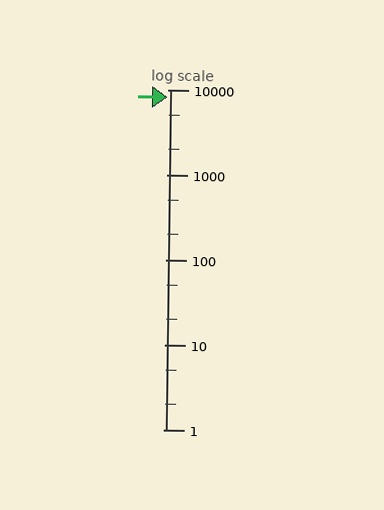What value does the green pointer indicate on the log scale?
The pointer indicates approximately 8100.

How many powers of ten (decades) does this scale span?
The scale spans 4 decades, from 1 to 10000.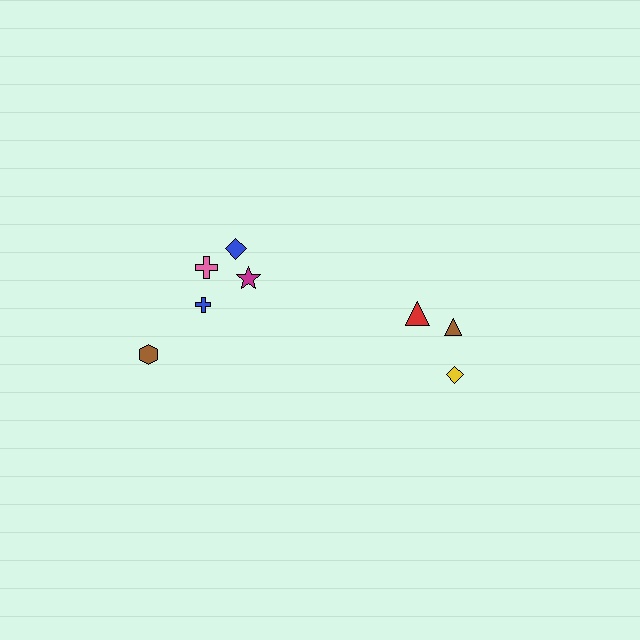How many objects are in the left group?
There are 5 objects.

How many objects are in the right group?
There are 3 objects.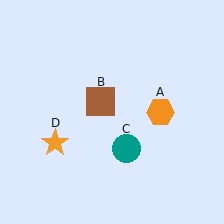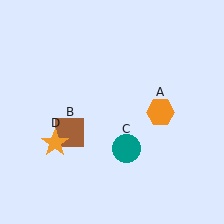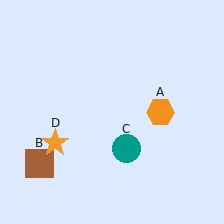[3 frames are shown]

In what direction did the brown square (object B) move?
The brown square (object B) moved down and to the left.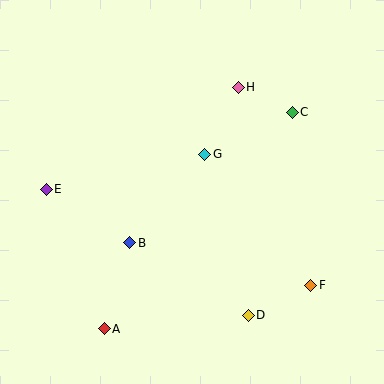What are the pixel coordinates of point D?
Point D is at (248, 315).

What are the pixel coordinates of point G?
Point G is at (205, 154).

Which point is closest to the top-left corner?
Point E is closest to the top-left corner.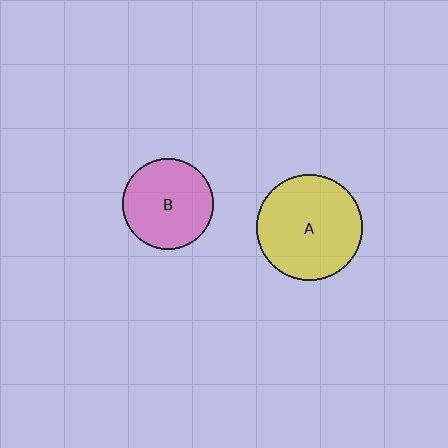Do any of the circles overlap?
No, none of the circles overlap.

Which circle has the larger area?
Circle A (yellow).